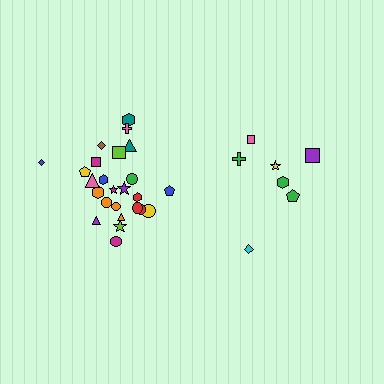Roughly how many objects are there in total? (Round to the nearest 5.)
Roughly 30 objects in total.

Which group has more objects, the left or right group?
The left group.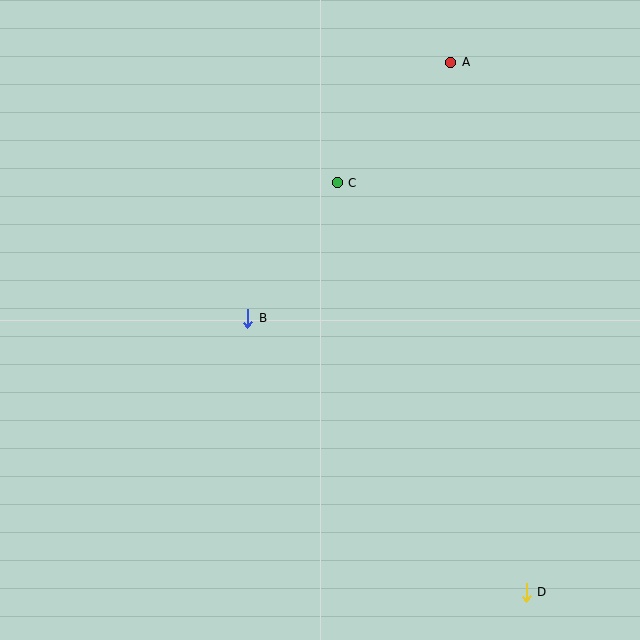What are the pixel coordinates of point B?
Point B is at (248, 318).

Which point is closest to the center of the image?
Point B at (248, 318) is closest to the center.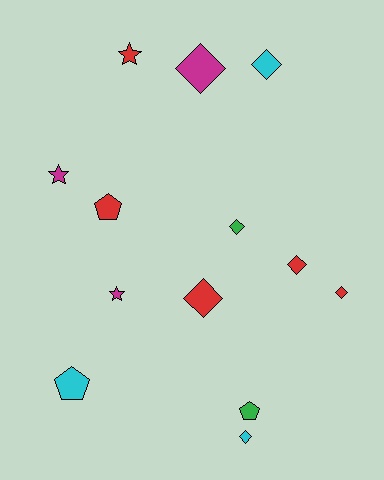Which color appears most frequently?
Red, with 5 objects.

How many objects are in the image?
There are 13 objects.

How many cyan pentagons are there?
There is 1 cyan pentagon.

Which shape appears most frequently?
Diamond, with 7 objects.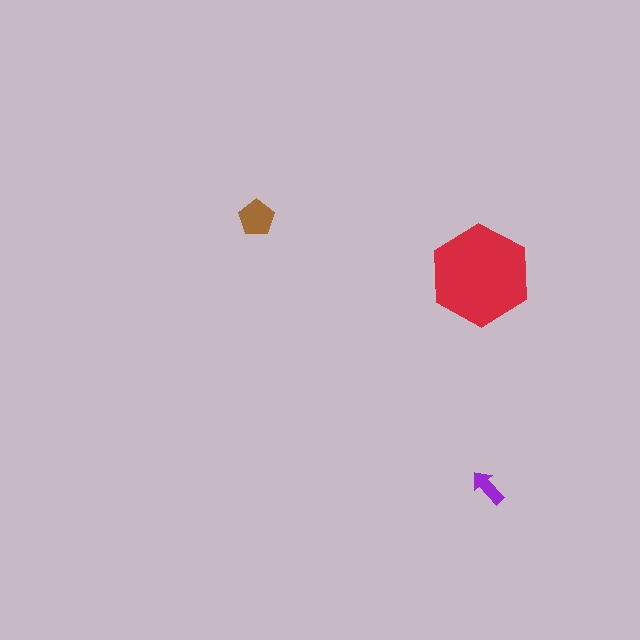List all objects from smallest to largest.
The purple arrow, the brown pentagon, the red hexagon.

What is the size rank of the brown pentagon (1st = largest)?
2nd.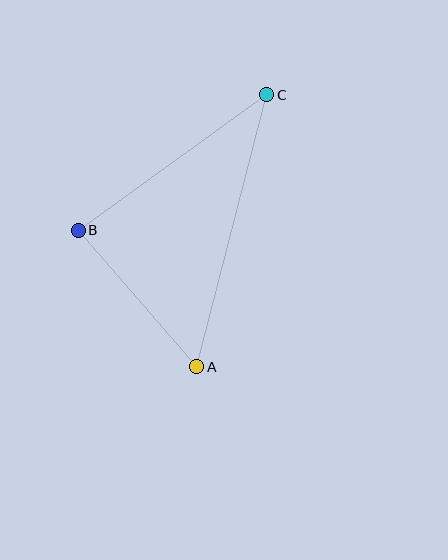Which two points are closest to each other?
Points A and B are closest to each other.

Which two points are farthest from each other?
Points A and C are farthest from each other.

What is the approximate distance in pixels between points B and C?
The distance between B and C is approximately 232 pixels.